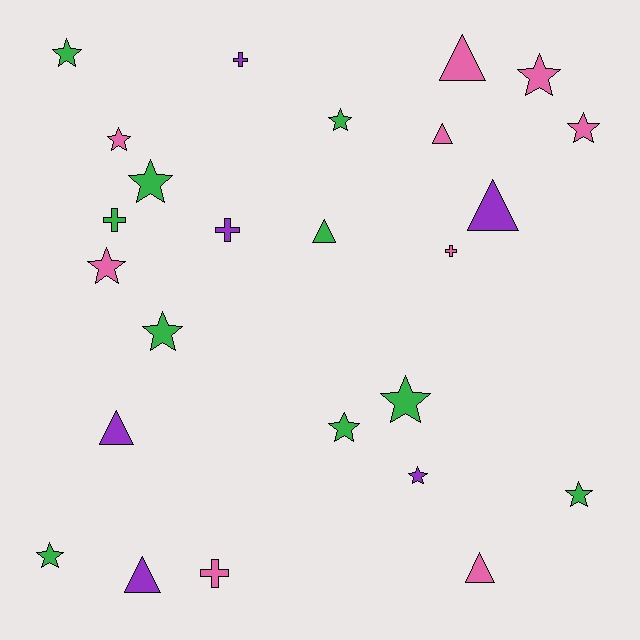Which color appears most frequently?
Green, with 10 objects.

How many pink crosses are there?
There are 2 pink crosses.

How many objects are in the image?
There are 25 objects.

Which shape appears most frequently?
Star, with 13 objects.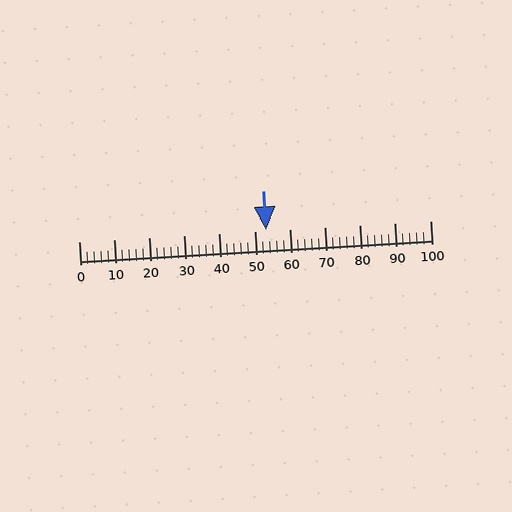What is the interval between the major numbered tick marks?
The major tick marks are spaced 10 units apart.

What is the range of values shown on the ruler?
The ruler shows values from 0 to 100.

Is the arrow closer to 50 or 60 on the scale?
The arrow is closer to 50.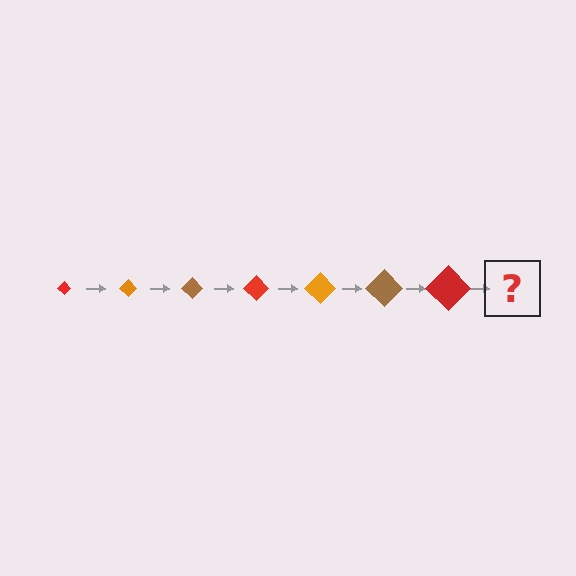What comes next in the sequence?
The next element should be an orange diamond, larger than the previous one.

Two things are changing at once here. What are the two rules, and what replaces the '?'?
The two rules are that the diamond grows larger each step and the color cycles through red, orange, and brown. The '?' should be an orange diamond, larger than the previous one.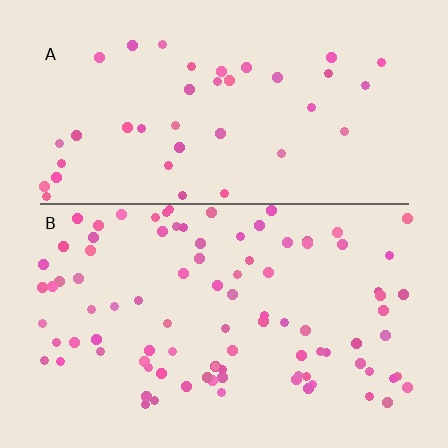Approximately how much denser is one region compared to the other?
Approximately 2.3× — region B over region A.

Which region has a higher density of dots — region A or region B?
B (the bottom).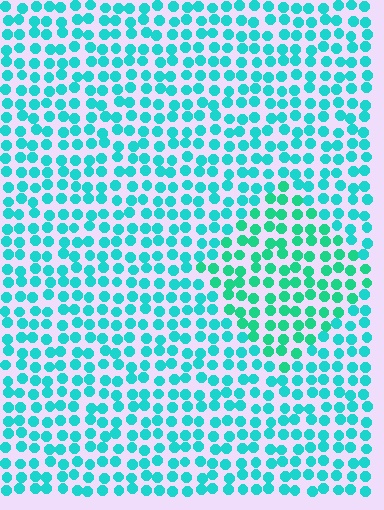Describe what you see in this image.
The image is filled with small cyan elements in a uniform arrangement. A diamond-shaped region is visible where the elements are tinted to a slightly different hue, forming a subtle color boundary.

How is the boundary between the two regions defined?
The boundary is defined purely by a slight shift in hue (about 23 degrees). Spacing, size, and orientation are identical on both sides.